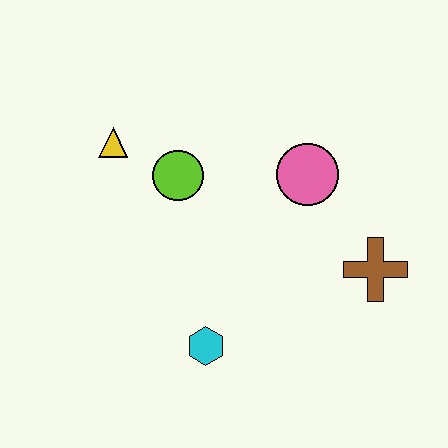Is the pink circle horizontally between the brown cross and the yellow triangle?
Yes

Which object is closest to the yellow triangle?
The lime circle is closest to the yellow triangle.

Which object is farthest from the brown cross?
The yellow triangle is farthest from the brown cross.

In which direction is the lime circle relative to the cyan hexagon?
The lime circle is above the cyan hexagon.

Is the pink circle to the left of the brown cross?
Yes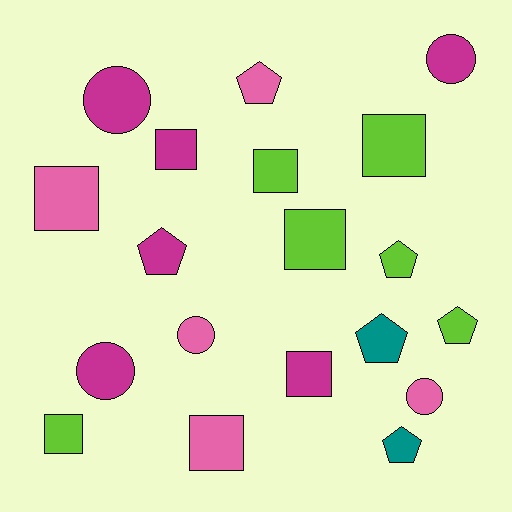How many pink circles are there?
There are 2 pink circles.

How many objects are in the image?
There are 19 objects.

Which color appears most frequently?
Magenta, with 6 objects.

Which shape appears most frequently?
Square, with 8 objects.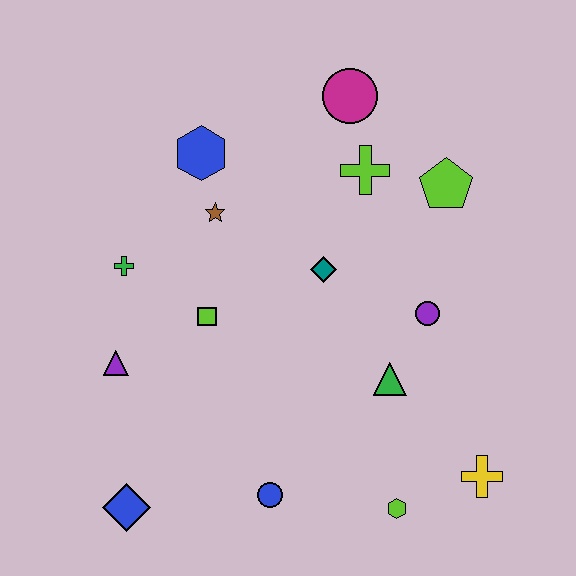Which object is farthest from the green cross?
The yellow cross is farthest from the green cross.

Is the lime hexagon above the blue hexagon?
No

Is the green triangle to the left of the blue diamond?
No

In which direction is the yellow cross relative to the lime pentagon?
The yellow cross is below the lime pentagon.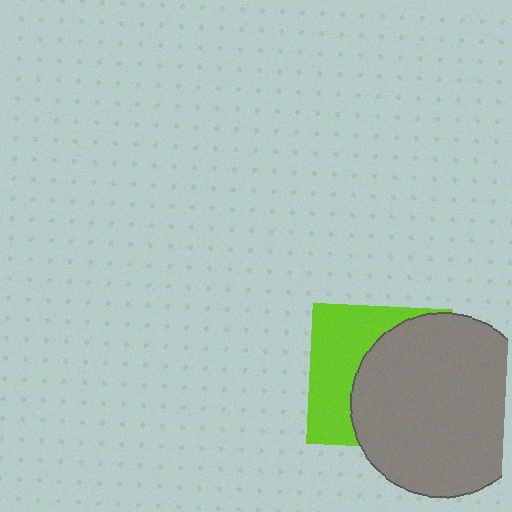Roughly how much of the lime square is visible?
A small part of it is visible (roughly 42%).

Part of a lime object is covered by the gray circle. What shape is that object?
It is a square.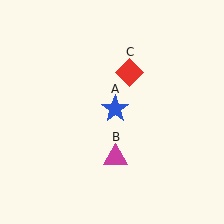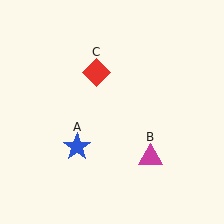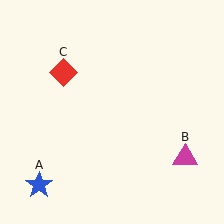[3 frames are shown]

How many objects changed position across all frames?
3 objects changed position: blue star (object A), magenta triangle (object B), red diamond (object C).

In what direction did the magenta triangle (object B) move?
The magenta triangle (object B) moved right.